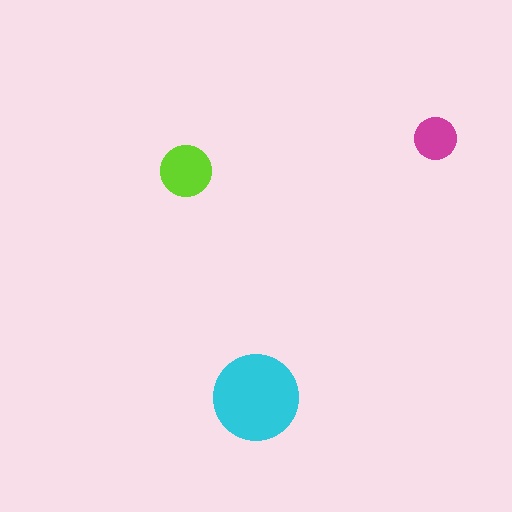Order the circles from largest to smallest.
the cyan one, the lime one, the magenta one.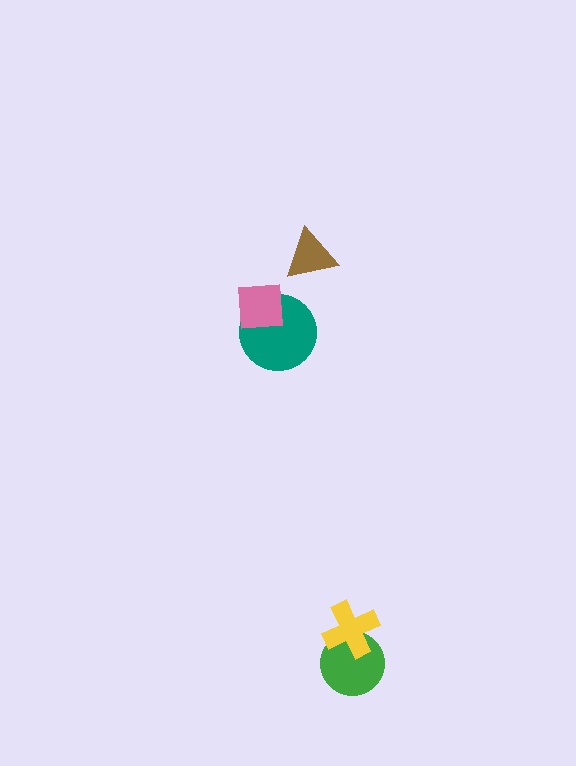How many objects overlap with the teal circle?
1 object overlaps with the teal circle.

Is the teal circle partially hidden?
Yes, it is partially covered by another shape.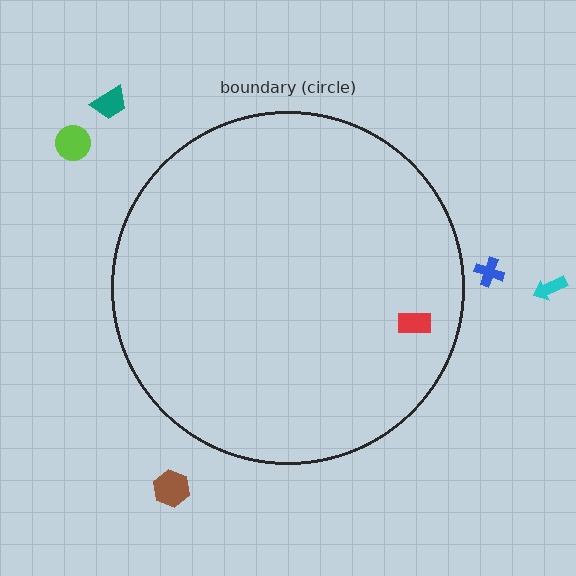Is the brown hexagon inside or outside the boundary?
Outside.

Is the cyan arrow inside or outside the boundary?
Outside.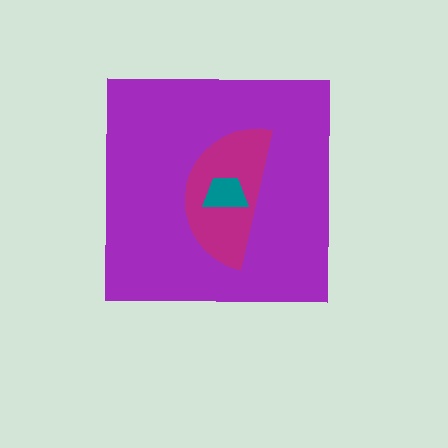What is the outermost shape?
The purple square.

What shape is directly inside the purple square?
The magenta semicircle.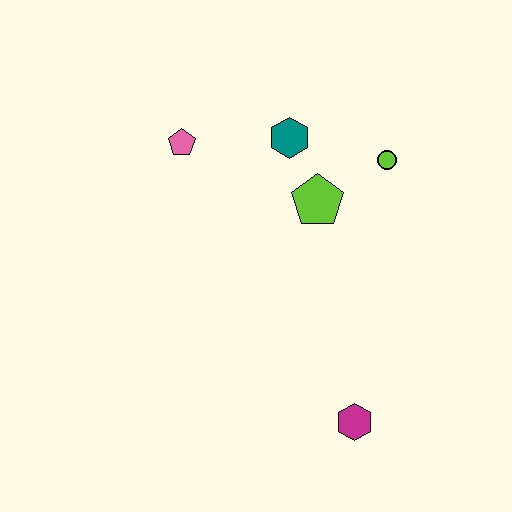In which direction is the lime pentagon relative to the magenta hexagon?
The lime pentagon is above the magenta hexagon.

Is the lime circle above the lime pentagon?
Yes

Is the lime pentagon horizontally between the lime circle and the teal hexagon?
Yes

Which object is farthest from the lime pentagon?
The magenta hexagon is farthest from the lime pentagon.